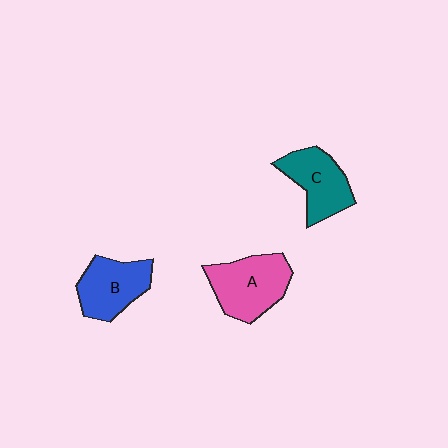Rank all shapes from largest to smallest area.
From largest to smallest: A (pink), B (blue), C (teal).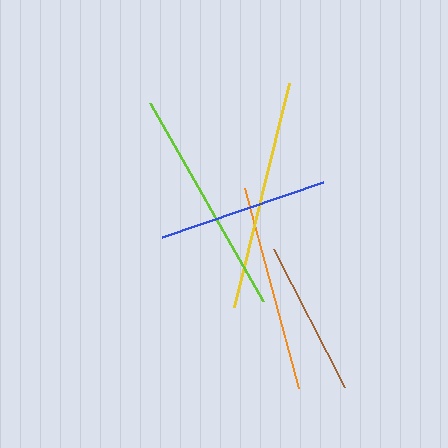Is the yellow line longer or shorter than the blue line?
The yellow line is longer than the blue line.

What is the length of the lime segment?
The lime segment is approximately 228 pixels long.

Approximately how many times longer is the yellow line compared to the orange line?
The yellow line is approximately 1.1 times the length of the orange line.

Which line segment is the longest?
The yellow line is the longest at approximately 231 pixels.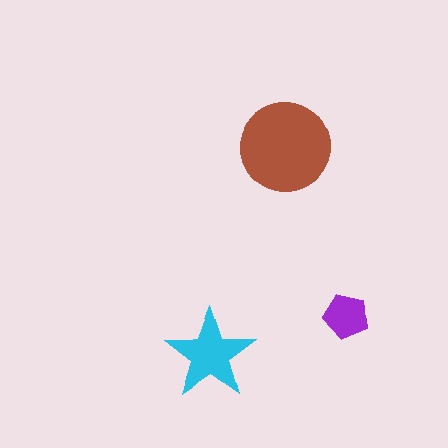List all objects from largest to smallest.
The brown circle, the cyan star, the purple pentagon.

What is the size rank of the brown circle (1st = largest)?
1st.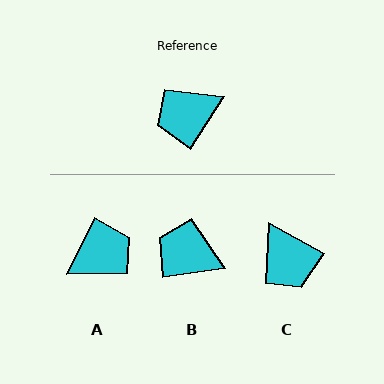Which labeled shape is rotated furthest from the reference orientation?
A, about 173 degrees away.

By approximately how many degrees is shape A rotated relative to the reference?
Approximately 173 degrees clockwise.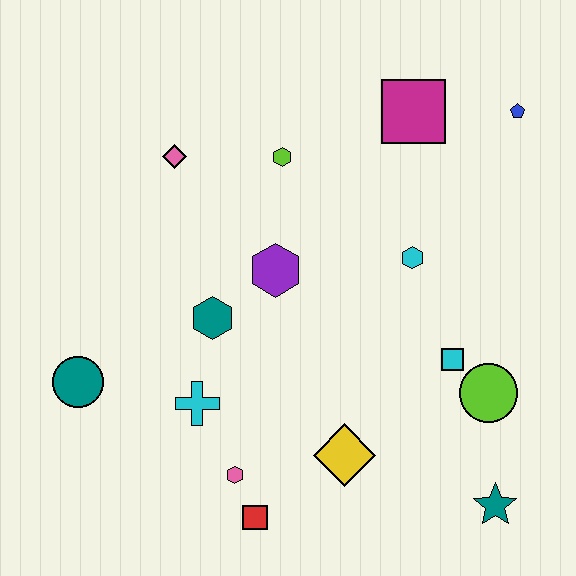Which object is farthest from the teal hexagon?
The blue pentagon is farthest from the teal hexagon.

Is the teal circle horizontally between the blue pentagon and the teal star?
No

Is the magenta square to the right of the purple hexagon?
Yes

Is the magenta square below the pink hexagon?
No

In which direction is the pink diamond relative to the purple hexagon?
The pink diamond is above the purple hexagon.